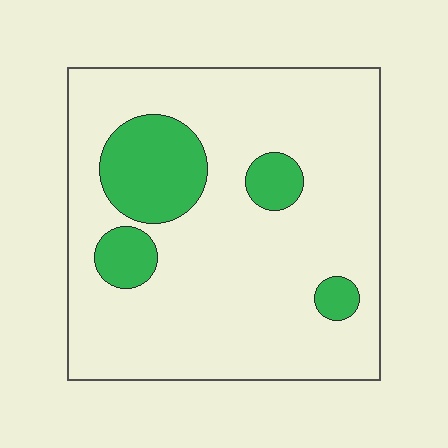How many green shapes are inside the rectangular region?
4.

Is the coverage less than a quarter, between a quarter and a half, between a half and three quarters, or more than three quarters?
Less than a quarter.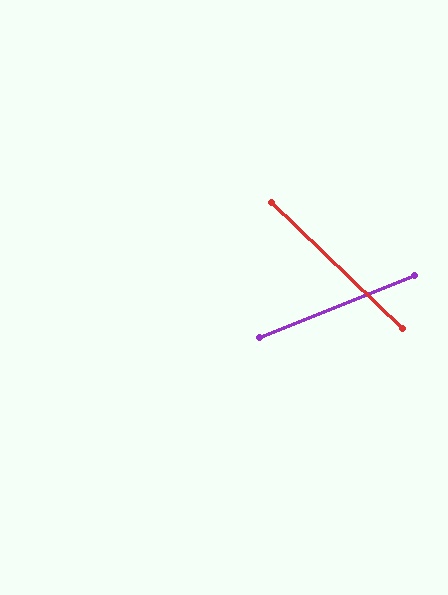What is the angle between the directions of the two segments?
Approximately 66 degrees.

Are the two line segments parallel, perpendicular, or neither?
Neither parallel nor perpendicular — they differ by about 66°.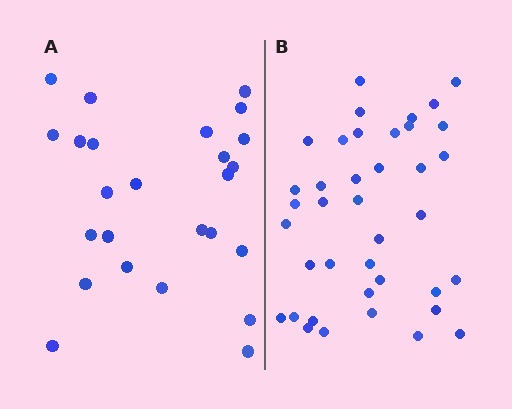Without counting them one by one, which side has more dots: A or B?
Region B (the right region) has more dots.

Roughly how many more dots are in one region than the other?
Region B has approximately 15 more dots than region A.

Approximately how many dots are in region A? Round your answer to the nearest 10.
About 20 dots. (The exact count is 25, which rounds to 20.)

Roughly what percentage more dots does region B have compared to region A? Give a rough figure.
About 55% more.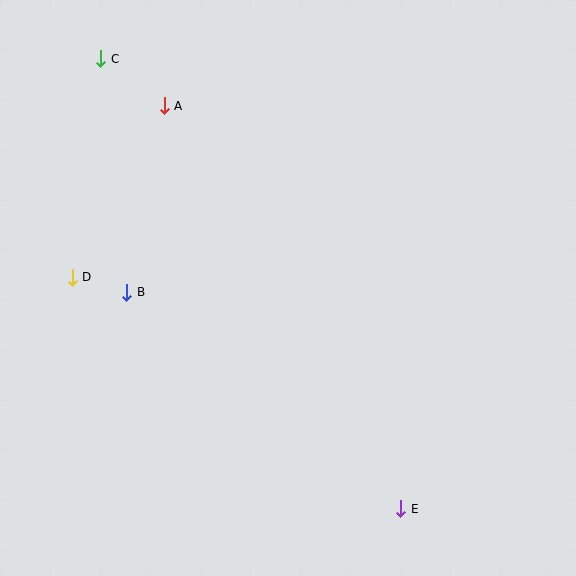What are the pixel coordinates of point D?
Point D is at (72, 277).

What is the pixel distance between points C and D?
The distance between C and D is 220 pixels.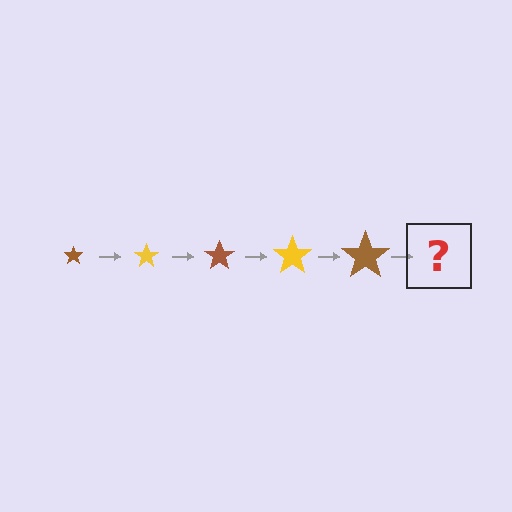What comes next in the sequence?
The next element should be a yellow star, larger than the previous one.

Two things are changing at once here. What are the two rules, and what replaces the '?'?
The two rules are that the star grows larger each step and the color cycles through brown and yellow. The '?' should be a yellow star, larger than the previous one.